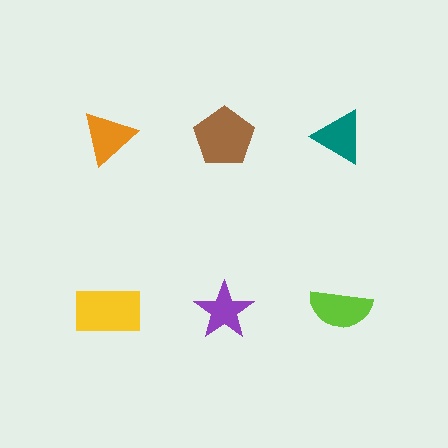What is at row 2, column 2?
A purple star.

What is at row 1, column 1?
An orange triangle.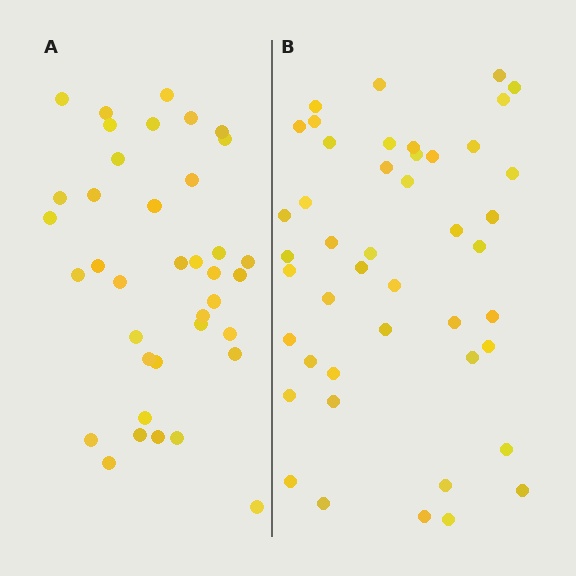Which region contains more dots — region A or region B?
Region B (the right region) has more dots.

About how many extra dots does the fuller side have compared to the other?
Region B has roughly 8 or so more dots than region A.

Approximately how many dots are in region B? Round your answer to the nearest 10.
About 40 dots. (The exact count is 45, which rounds to 40.)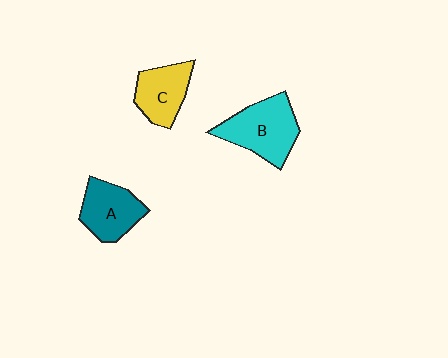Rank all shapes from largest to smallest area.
From largest to smallest: B (cyan), A (teal), C (yellow).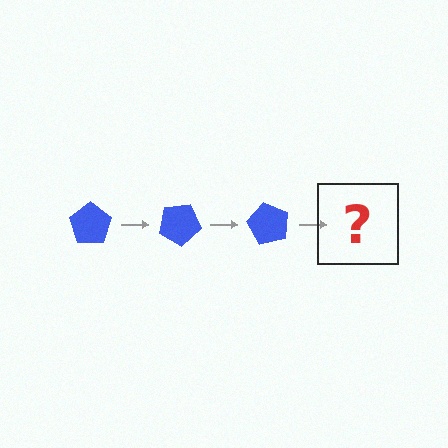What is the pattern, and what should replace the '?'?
The pattern is that the pentagon rotates 30 degrees each step. The '?' should be a blue pentagon rotated 90 degrees.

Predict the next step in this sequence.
The next step is a blue pentagon rotated 90 degrees.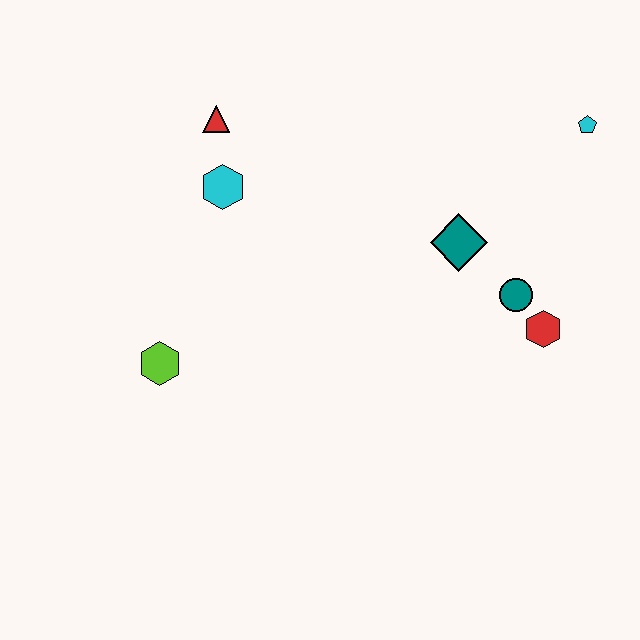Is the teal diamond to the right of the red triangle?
Yes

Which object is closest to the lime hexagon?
The cyan hexagon is closest to the lime hexagon.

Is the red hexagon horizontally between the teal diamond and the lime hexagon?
No